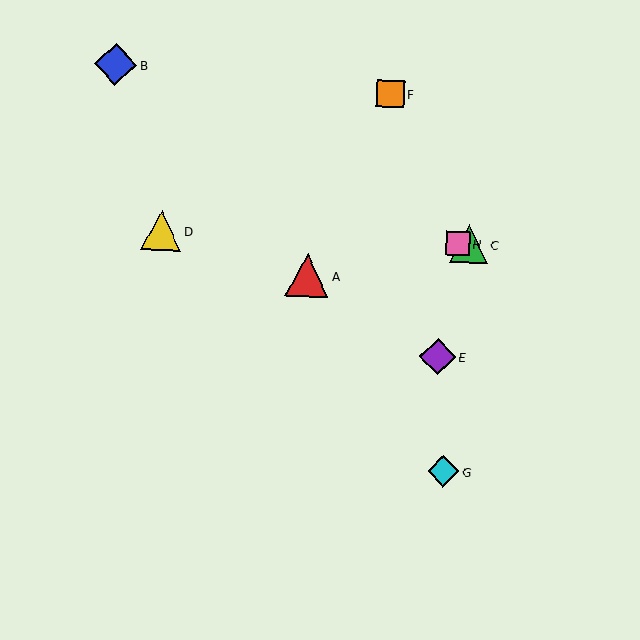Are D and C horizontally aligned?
Yes, both are at y≈231.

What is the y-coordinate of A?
Object A is at y≈276.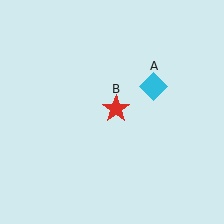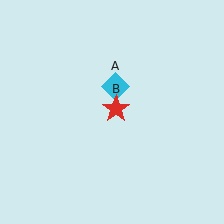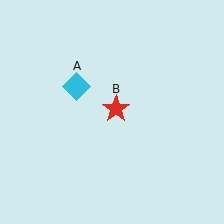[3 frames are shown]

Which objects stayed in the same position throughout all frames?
Red star (object B) remained stationary.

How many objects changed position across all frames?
1 object changed position: cyan diamond (object A).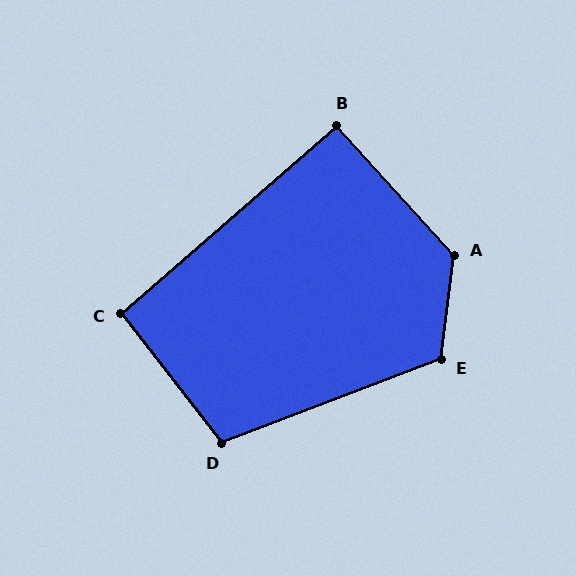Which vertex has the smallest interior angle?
B, at approximately 91 degrees.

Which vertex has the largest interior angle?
A, at approximately 131 degrees.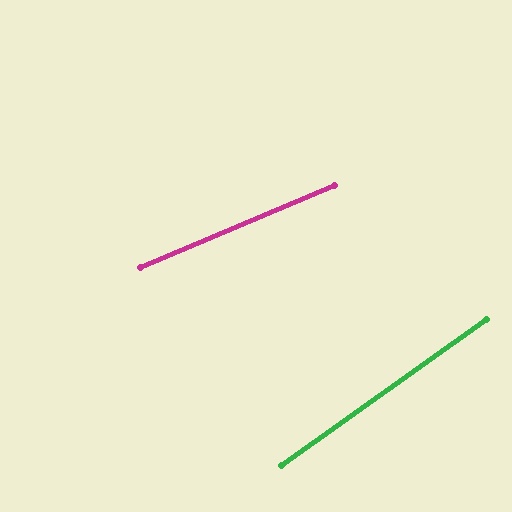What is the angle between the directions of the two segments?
Approximately 13 degrees.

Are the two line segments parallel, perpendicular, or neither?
Neither parallel nor perpendicular — they differ by about 13°.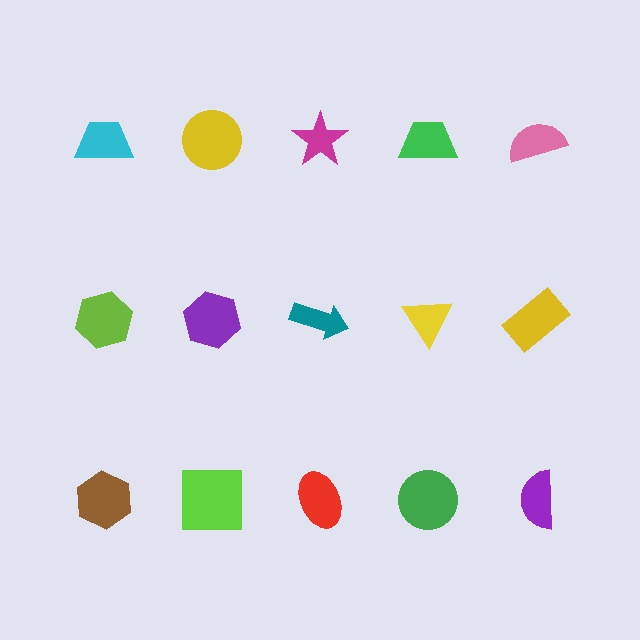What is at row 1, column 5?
A pink semicircle.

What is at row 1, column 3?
A magenta star.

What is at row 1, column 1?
A cyan trapezoid.